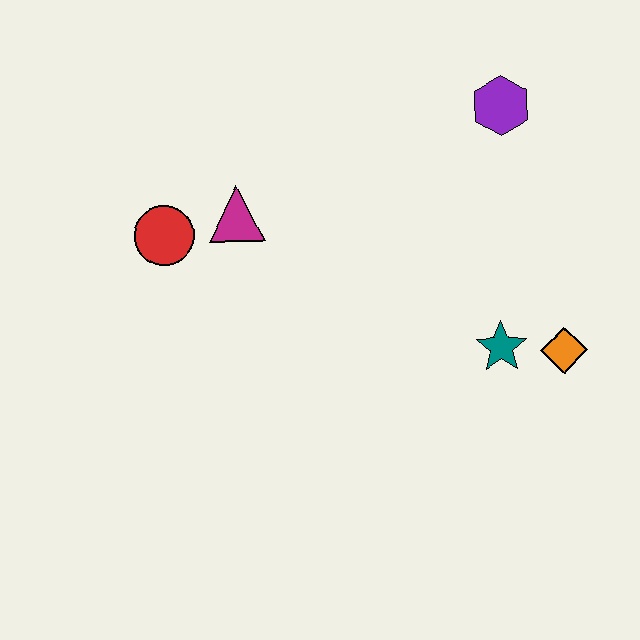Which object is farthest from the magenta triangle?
The orange diamond is farthest from the magenta triangle.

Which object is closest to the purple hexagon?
The teal star is closest to the purple hexagon.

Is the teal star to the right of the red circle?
Yes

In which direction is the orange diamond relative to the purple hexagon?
The orange diamond is below the purple hexagon.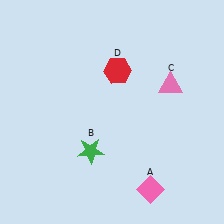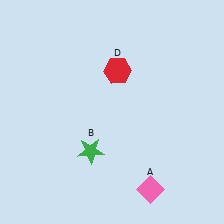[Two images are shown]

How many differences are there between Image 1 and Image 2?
There is 1 difference between the two images.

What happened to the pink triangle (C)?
The pink triangle (C) was removed in Image 2. It was in the top-right area of Image 1.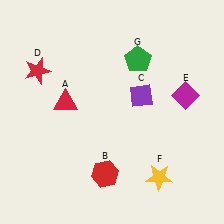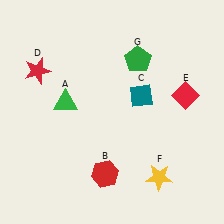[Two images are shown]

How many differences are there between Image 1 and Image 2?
There are 3 differences between the two images.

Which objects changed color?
A changed from red to green. C changed from purple to teal. E changed from magenta to red.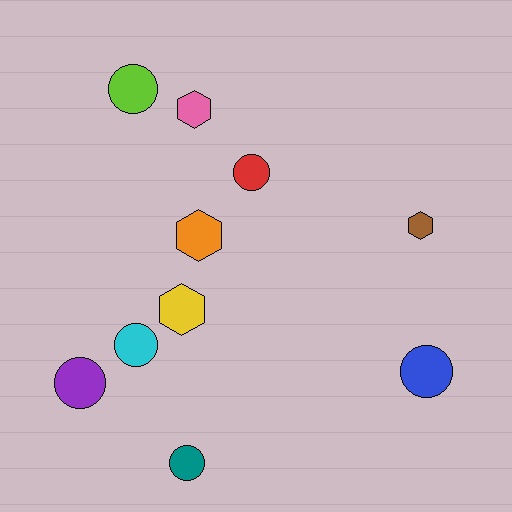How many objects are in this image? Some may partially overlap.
There are 10 objects.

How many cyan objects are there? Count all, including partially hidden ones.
There is 1 cyan object.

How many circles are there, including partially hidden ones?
There are 6 circles.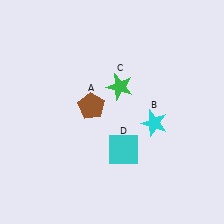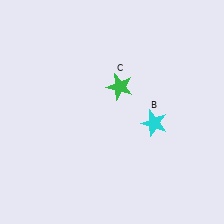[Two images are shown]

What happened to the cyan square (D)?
The cyan square (D) was removed in Image 2. It was in the bottom-right area of Image 1.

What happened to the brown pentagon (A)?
The brown pentagon (A) was removed in Image 2. It was in the top-left area of Image 1.